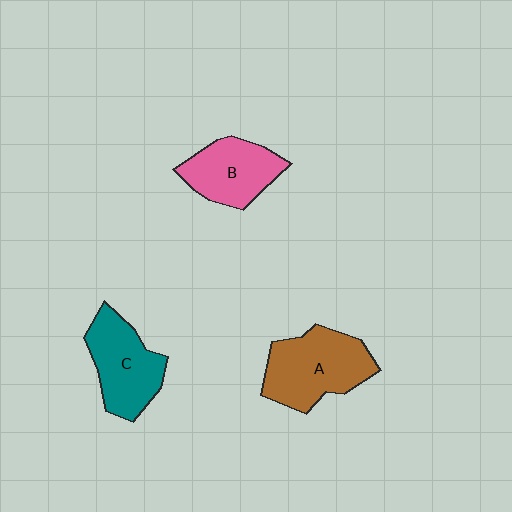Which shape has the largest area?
Shape A (brown).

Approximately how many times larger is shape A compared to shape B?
Approximately 1.3 times.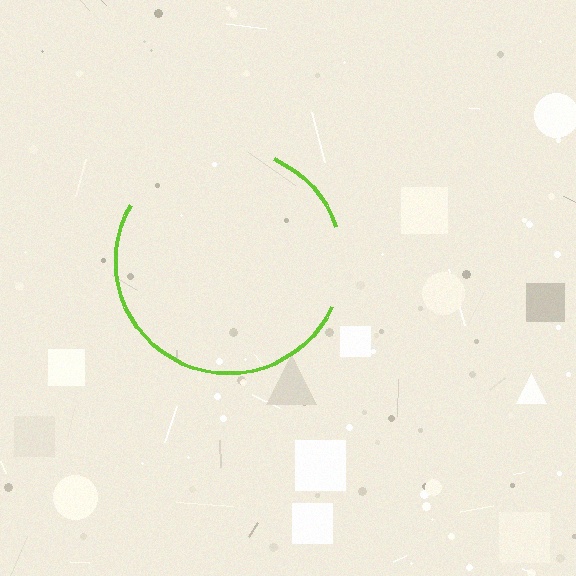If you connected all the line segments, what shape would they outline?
They would outline a circle.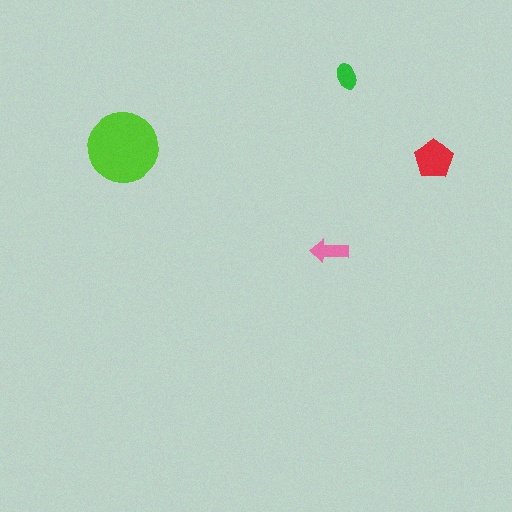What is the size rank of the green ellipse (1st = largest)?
4th.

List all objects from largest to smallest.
The lime circle, the red pentagon, the pink arrow, the green ellipse.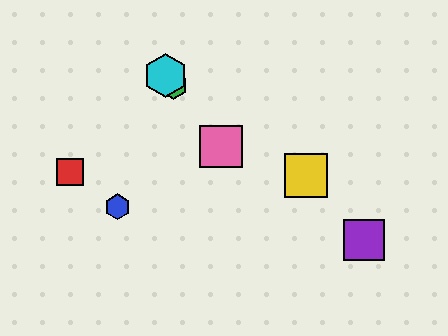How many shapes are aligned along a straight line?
4 shapes (the green hexagon, the orange hexagon, the cyan hexagon, the pink square) are aligned along a straight line.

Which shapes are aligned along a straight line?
The green hexagon, the orange hexagon, the cyan hexagon, the pink square are aligned along a straight line.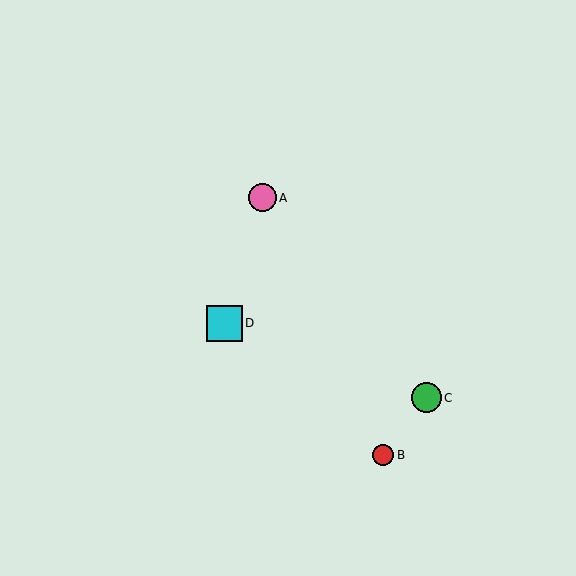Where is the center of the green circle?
The center of the green circle is at (426, 398).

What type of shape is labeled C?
Shape C is a green circle.